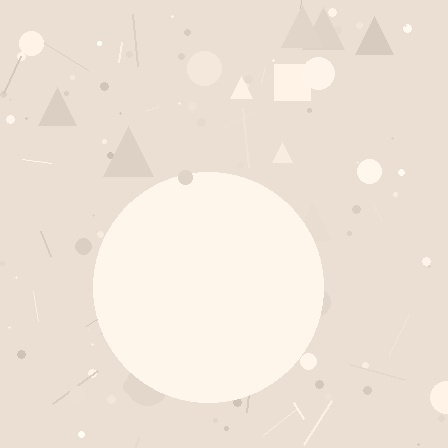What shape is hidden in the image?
A circle is hidden in the image.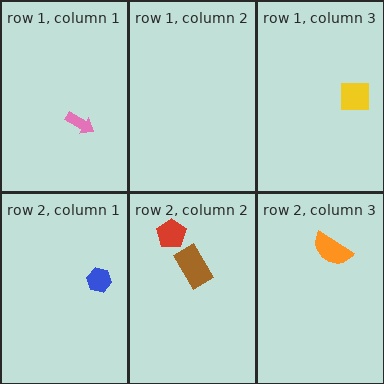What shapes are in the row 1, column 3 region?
The yellow square.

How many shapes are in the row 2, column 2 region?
2.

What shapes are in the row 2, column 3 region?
The orange semicircle.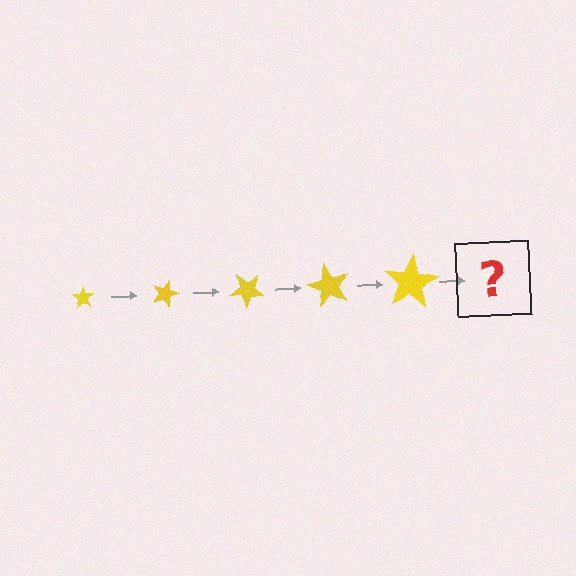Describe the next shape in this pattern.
It should be a star, larger than the previous one and rotated 100 degrees from the start.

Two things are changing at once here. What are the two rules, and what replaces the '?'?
The two rules are that the star grows larger each step and it rotates 20 degrees each step. The '?' should be a star, larger than the previous one and rotated 100 degrees from the start.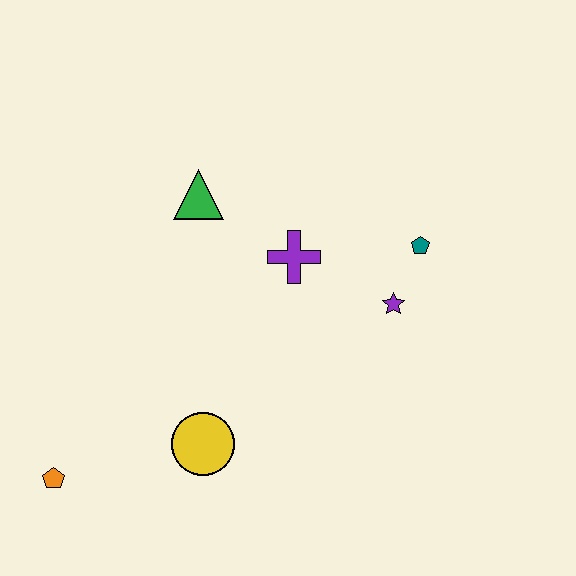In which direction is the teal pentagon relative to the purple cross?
The teal pentagon is to the right of the purple cross.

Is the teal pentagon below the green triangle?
Yes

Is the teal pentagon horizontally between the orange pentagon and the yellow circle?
No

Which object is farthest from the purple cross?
The orange pentagon is farthest from the purple cross.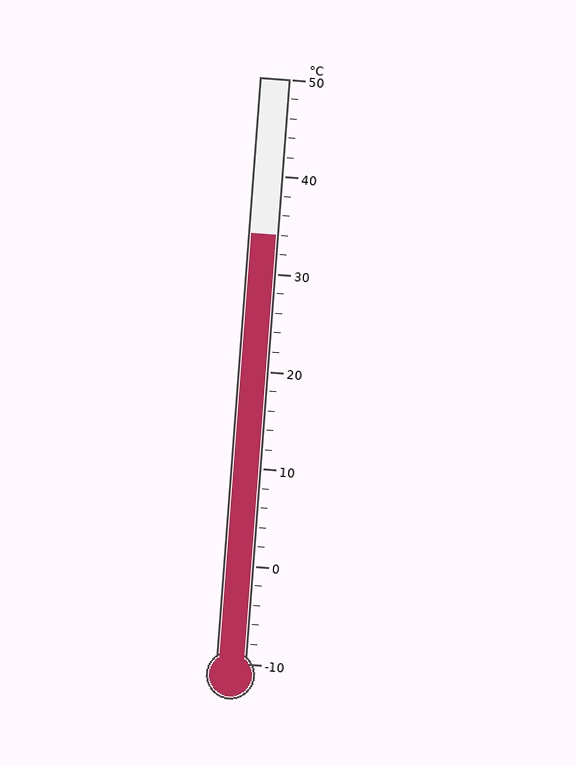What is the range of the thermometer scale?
The thermometer scale ranges from -10°C to 50°C.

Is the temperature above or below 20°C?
The temperature is above 20°C.